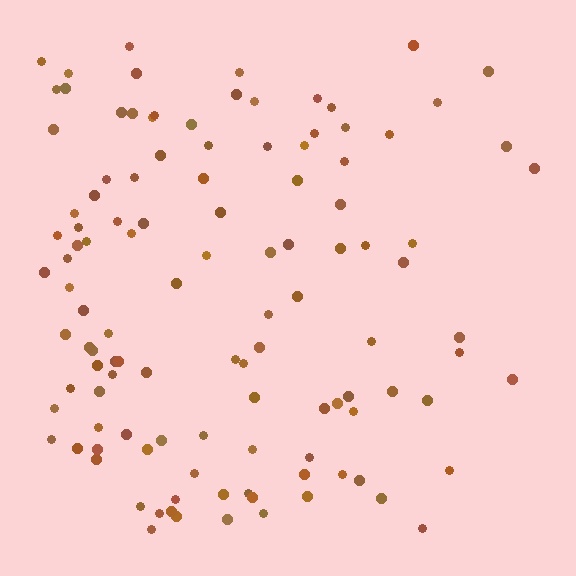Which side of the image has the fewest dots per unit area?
The right.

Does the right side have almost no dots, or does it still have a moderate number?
Still a moderate number, just noticeably fewer than the left.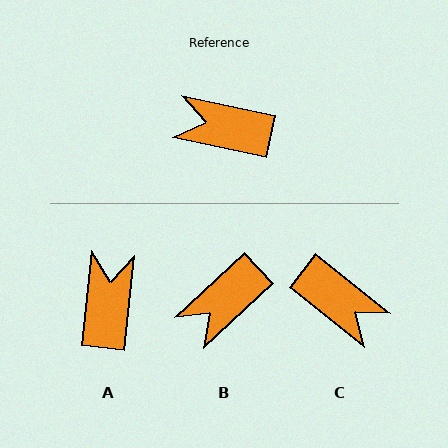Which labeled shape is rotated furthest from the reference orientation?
C, about 154 degrees away.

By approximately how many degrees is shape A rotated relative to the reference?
Approximately 84 degrees clockwise.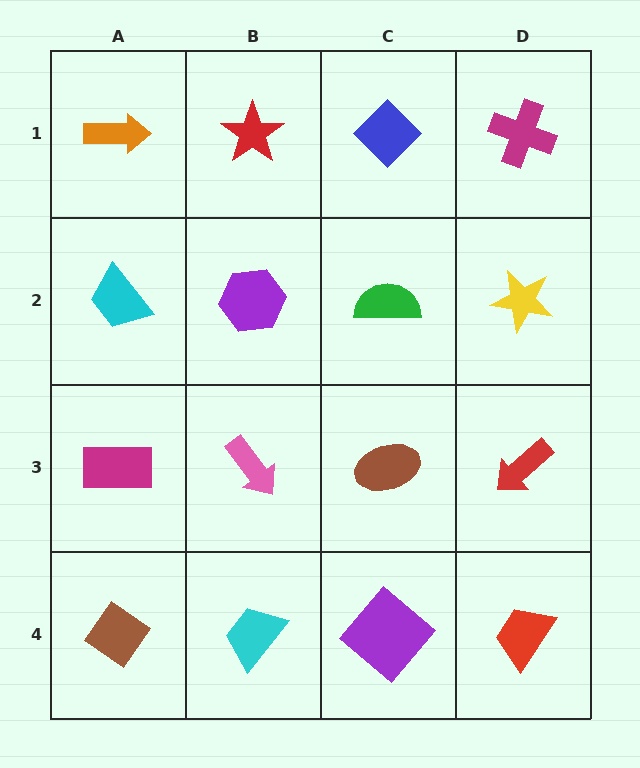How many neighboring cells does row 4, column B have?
3.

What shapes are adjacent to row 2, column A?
An orange arrow (row 1, column A), a magenta rectangle (row 3, column A), a purple hexagon (row 2, column B).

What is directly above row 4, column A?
A magenta rectangle.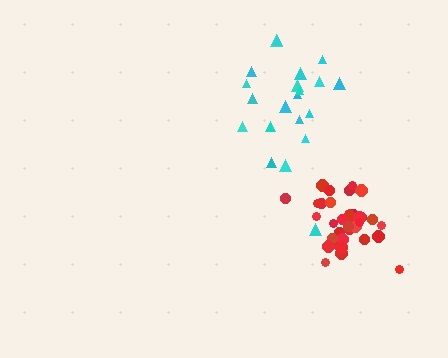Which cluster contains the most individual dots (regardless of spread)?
Red (35).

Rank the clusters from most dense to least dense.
red, cyan.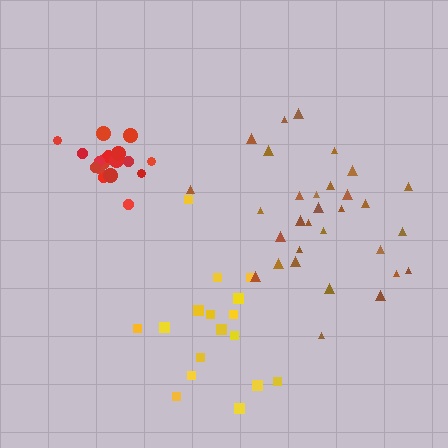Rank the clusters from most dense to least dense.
red, brown, yellow.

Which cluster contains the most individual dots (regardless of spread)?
Brown (31).